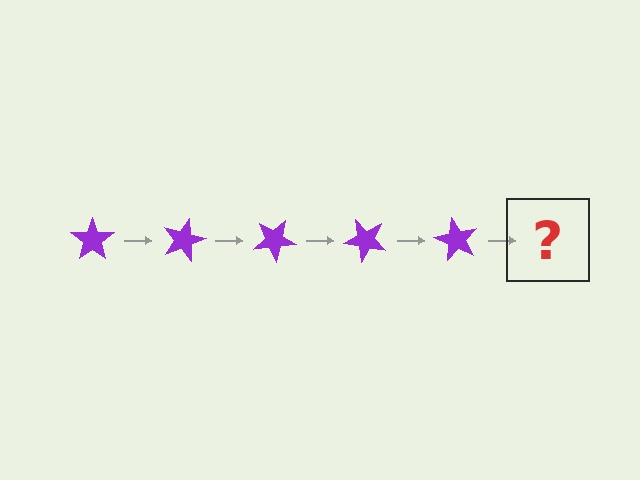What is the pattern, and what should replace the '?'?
The pattern is that the star rotates 15 degrees each step. The '?' should be a purple star rotated 75 degrees.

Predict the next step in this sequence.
The next step is a purple star rotated 75 degrees.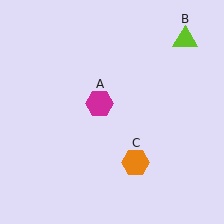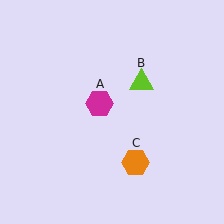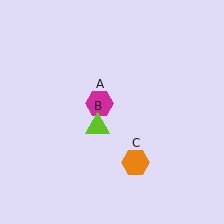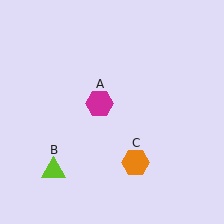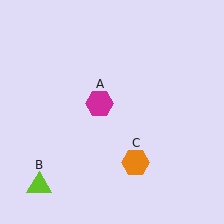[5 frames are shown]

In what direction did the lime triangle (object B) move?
The lime triangle (object B) moved down and to the left.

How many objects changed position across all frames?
1 object changed position: lime triangle (object B).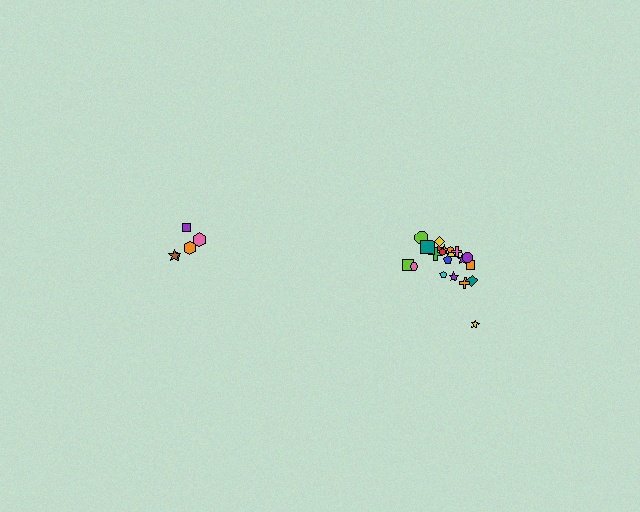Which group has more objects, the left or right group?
The right group.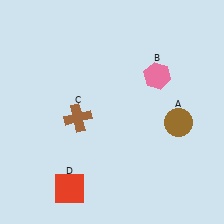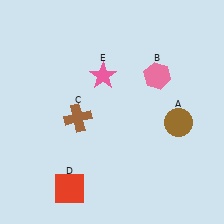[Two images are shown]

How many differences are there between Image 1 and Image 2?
There is 1 difference between the two images.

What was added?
A pink star (E) was added in Image 2.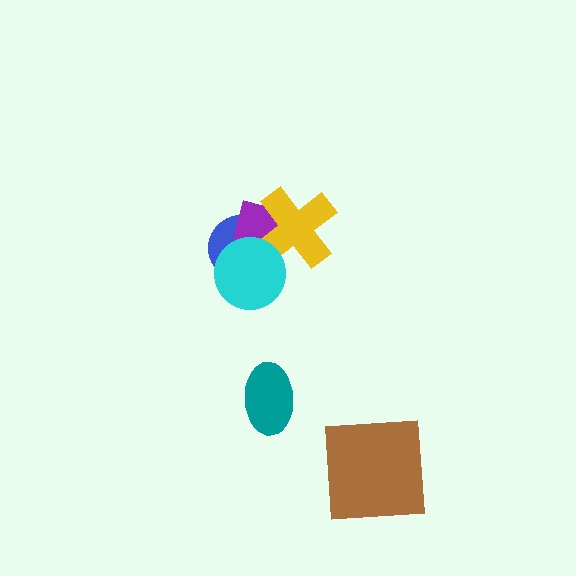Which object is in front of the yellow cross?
The cyan circle is in front of the yellow cross.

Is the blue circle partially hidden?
Yes, it is partially covered by another shape.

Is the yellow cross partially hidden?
Yes, it is partially covered by another shape.